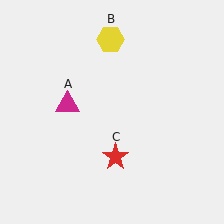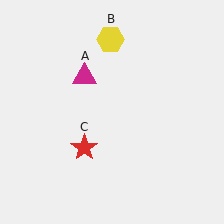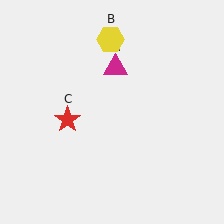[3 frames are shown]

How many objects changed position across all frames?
2 objects changed position: magenta triangle (object A), red star (object C).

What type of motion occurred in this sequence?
The magenta triangle (object A), red star (object C) rotated clockwise around the center of the scene.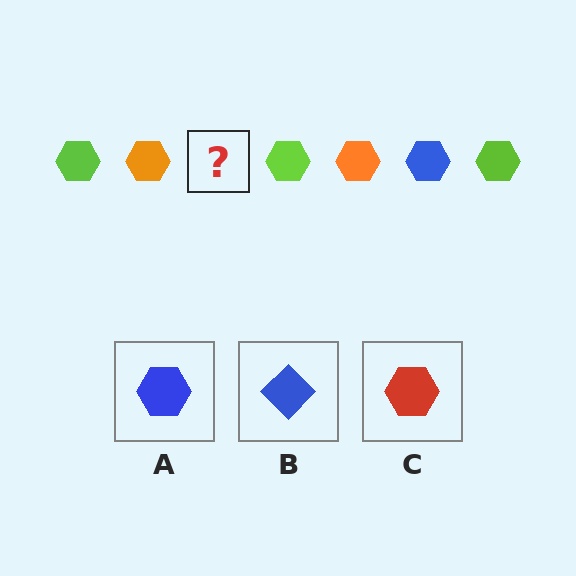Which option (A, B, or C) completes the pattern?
A.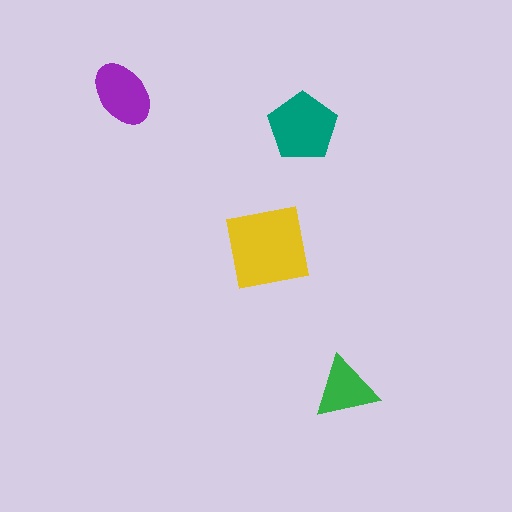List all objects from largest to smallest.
The yellow square, the teal pentagon, the purple ellipse, the green triangle.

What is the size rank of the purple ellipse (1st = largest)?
3rd.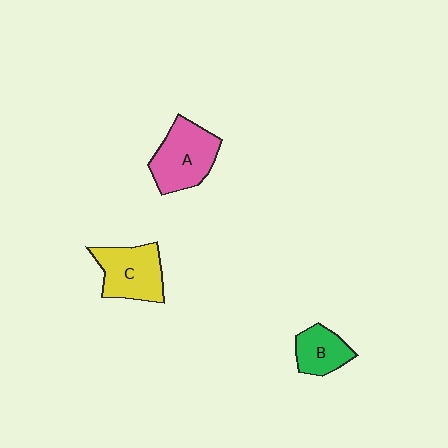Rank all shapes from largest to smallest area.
From largest to smallest: A (pink), C (yellow), B (green).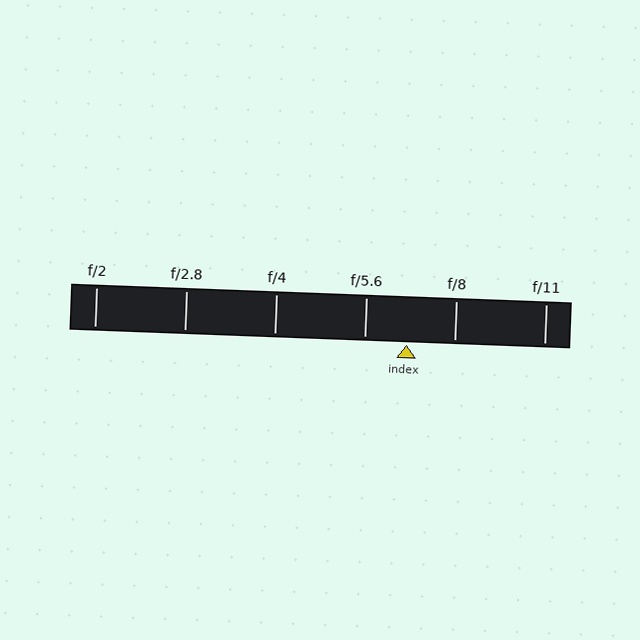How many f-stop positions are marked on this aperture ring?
There are 6 f-stop positions marked.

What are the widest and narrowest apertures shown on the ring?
The widest aperture shown is f/2 and the narrowest is f/11.